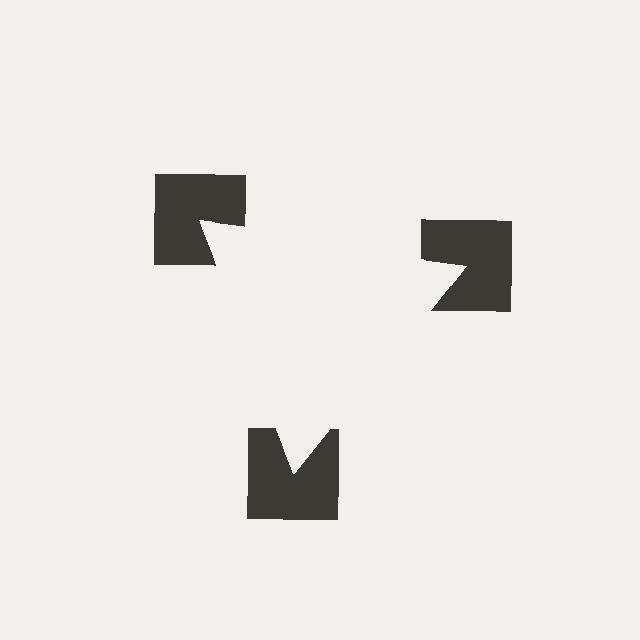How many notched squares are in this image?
There are 3 — one at each vertex of the illusory triangle.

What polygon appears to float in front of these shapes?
An illusory triangle — its edges are inferred from the aligned wedge cuts in the notched squares, not physically drawn.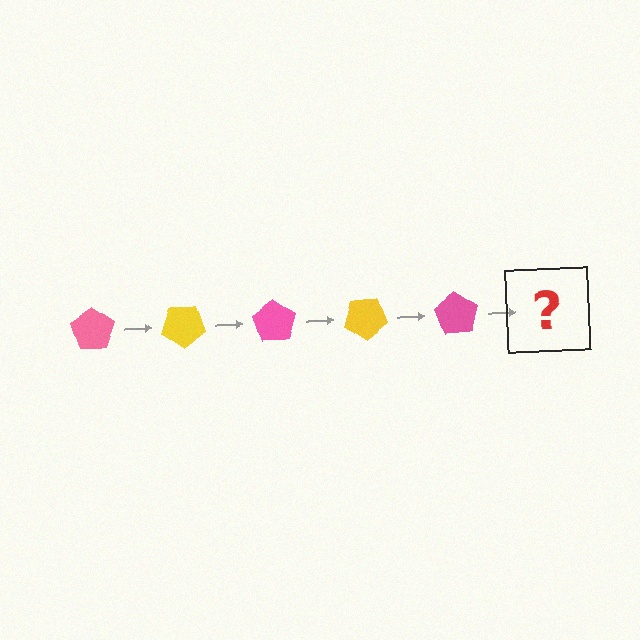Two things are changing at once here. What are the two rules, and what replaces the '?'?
The two rules are that it rotates 35 degrees each step and the color cycles through pink and yellow. The '?' should be a yellow pentagon, rotated 175 degrees from the start.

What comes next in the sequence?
The next element should be a yellow pentagon, rotated 175 degrees from the start.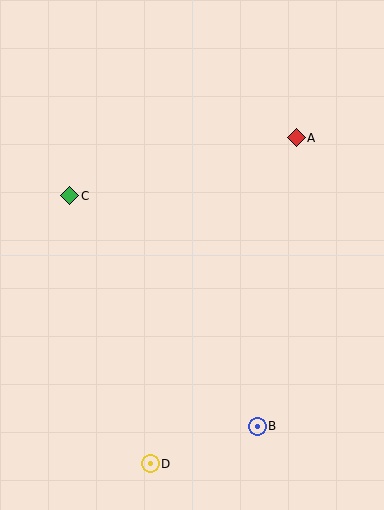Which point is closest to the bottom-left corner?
Point D is closest to the bottom-left corner.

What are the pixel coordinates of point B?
Point B is at (257, 426).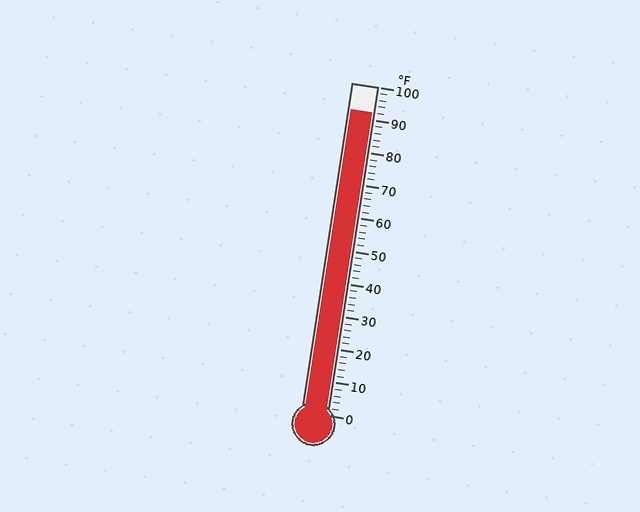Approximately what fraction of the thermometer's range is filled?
The thermometer is filled to approximately 90% of its range.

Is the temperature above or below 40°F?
The temperature is above 40°F.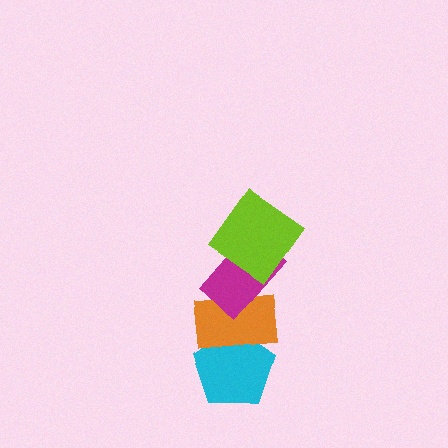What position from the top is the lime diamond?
The lime diamond is 1st from the top.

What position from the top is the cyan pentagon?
The cyan pentagon is 4th from the top.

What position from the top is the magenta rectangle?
The magenta rectangle is 2nd from the top.